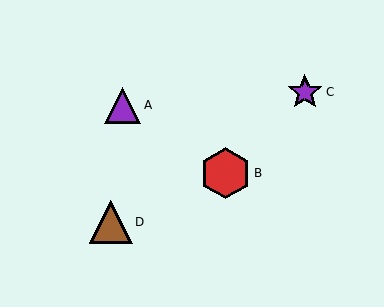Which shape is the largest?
The red hexagon (labeled B) is the largest.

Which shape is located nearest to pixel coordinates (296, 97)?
The purple star (labeled C) at (305, 92) is nearest to that location.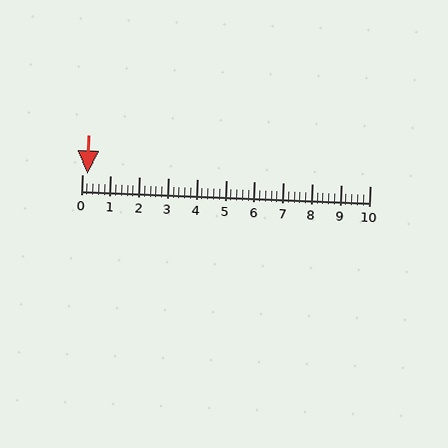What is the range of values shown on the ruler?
The ruler shows values from 0 to 10.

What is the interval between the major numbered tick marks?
The major tick marks are spaced 1 units apart.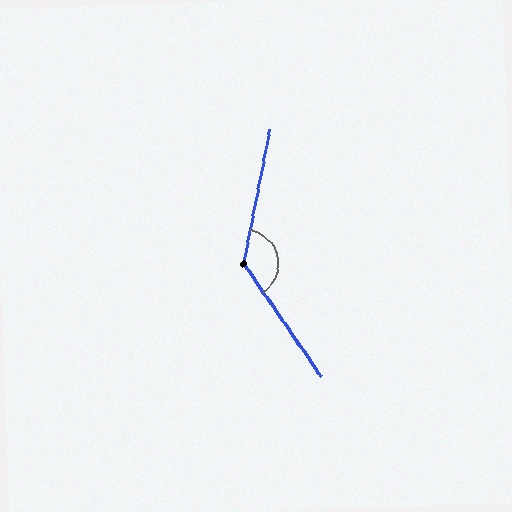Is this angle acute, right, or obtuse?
It is obtuse.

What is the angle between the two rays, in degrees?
Approximately 135 degrees.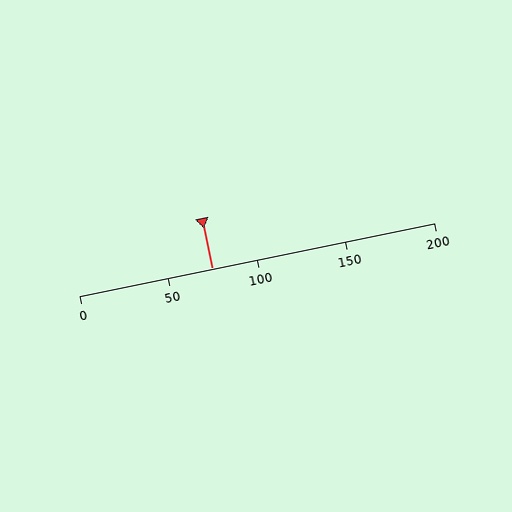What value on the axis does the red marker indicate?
The marker indicates approximately 75.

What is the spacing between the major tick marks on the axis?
The major ticks are spaced 50 apart.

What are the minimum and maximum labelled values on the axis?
The axis runs from 0 to 200.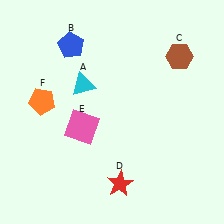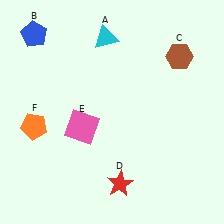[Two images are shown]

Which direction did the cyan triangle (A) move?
The cyan triangle (A) moved up.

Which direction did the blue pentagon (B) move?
The blue pentagon (B) moved left.